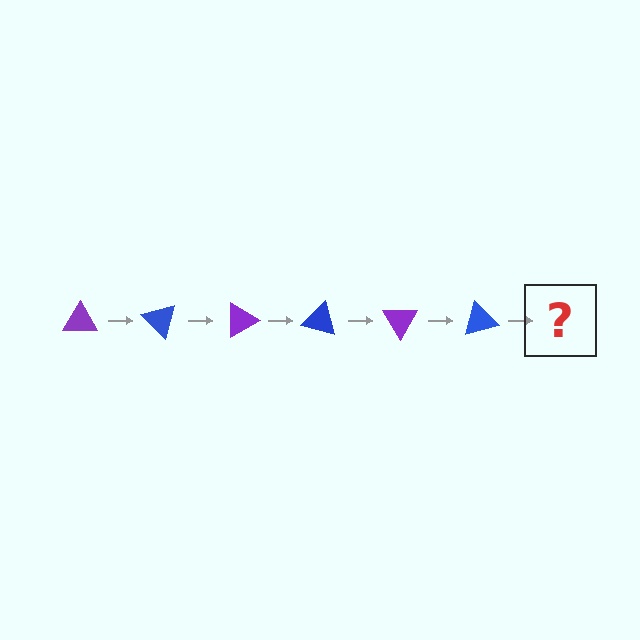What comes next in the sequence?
The next element should be a purple triangle, rotated 270 degrees from the start.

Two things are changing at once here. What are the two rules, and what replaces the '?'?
The two rules are that it rotates 45 degrees each step and the color cycles through purple and blue. The '?' should be a purple triangle, rotated 270 degrees from the start.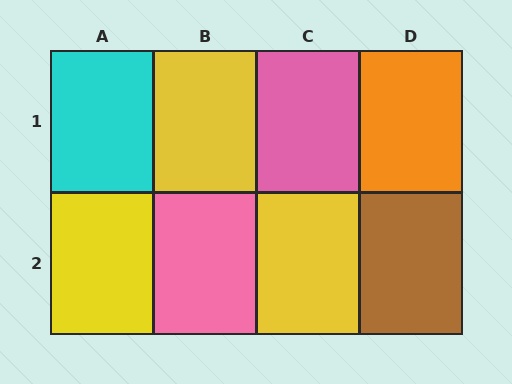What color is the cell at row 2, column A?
Yellow.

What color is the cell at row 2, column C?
Yellow.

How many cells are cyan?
1 cell is cyan.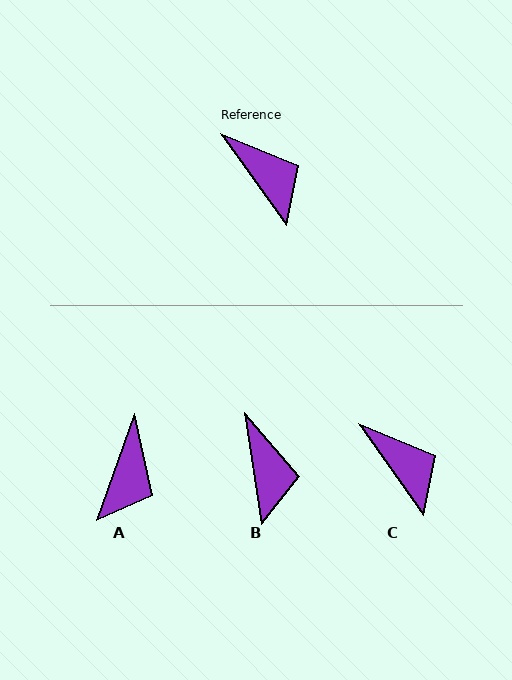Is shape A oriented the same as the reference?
No, it is off by about 55 degrees.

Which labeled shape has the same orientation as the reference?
C.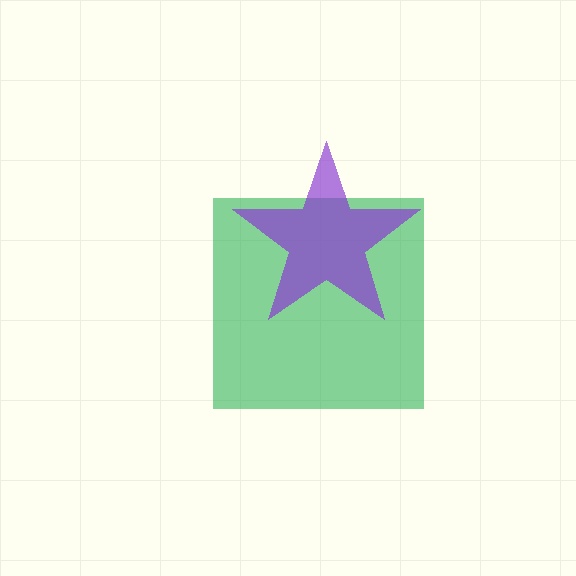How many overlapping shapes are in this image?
There are 2 overlapping shapes in the image.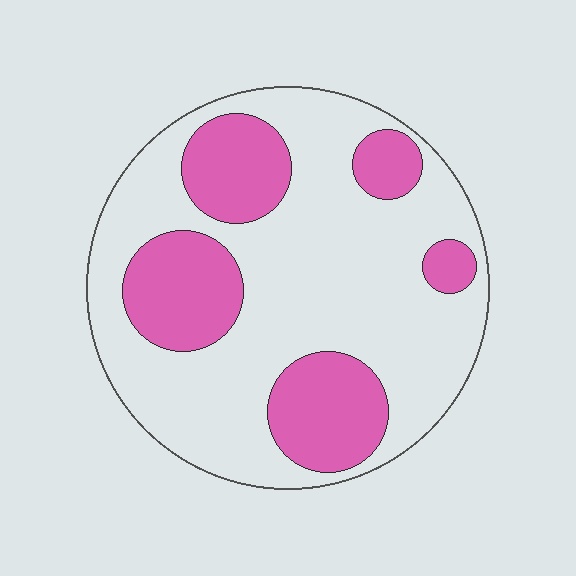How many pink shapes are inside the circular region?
5.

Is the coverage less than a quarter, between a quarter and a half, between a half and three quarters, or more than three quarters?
Between a quarter and a half.